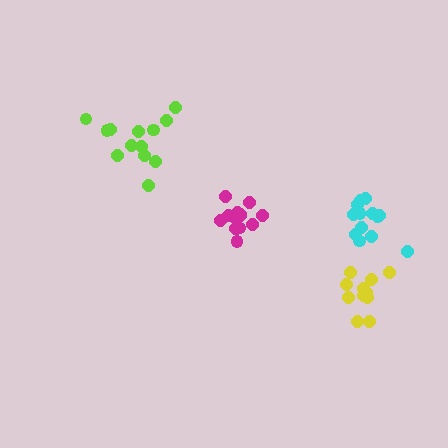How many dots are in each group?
Group 1: 12 dots, Group 2: 13 dots, Group 3: 14 dots, Group 4: 13 dots (52 total).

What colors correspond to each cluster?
The clusters are colored: yellow, lime, magenta, cyan.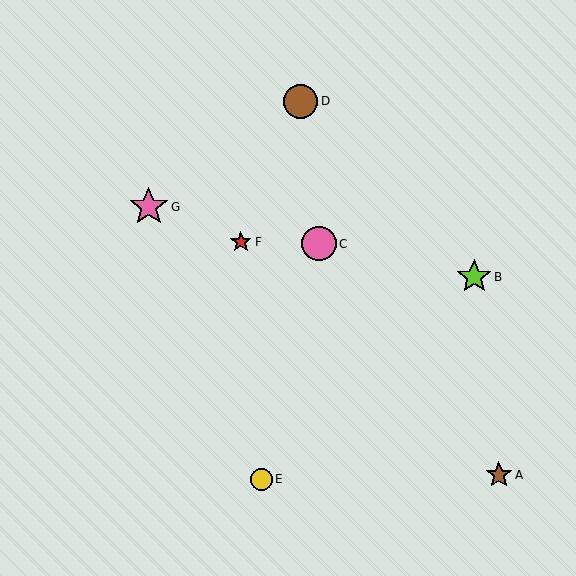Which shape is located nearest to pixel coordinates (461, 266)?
The lime star (labeled B) at (474, 277) is nearest to that location.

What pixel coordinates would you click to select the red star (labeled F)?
Click at (241, 242) to select the red star F.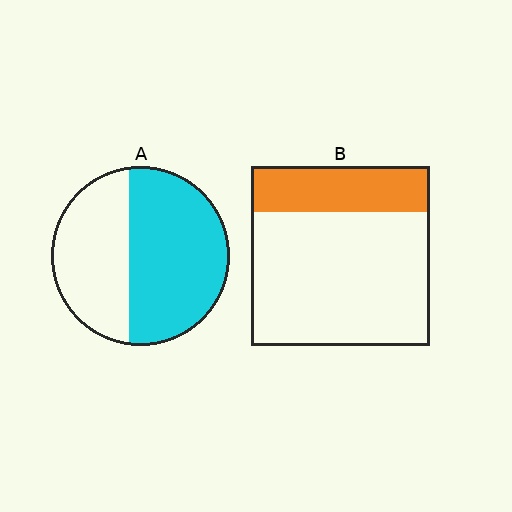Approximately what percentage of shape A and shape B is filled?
A is approximately 60% and B is approximately 25%.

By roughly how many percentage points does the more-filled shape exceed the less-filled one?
By roughly 35 percentage points (A over B).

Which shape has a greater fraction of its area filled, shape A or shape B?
Shape A.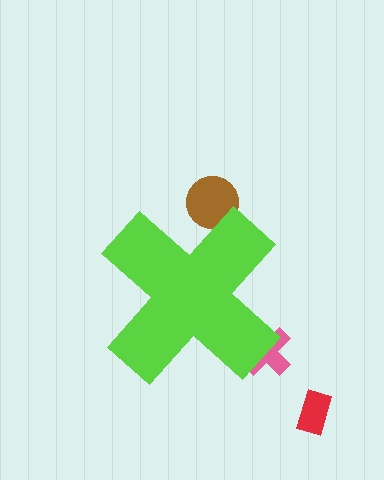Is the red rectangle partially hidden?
No, the red rectangle is fully visible.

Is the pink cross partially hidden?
Yes, the pink cross is partially hidden behind the lime cross.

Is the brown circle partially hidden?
Yes, the brown circle is partially hidden behind the lime cross.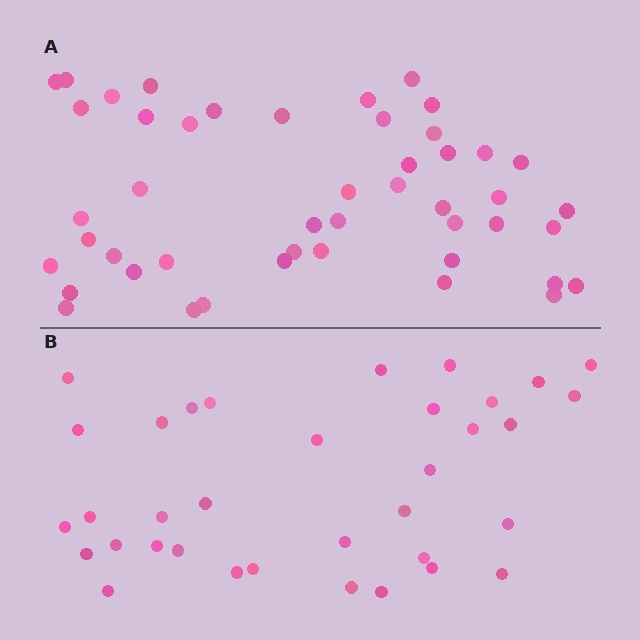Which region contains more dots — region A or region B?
Region A (the top region) has more dots.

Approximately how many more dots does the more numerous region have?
Region A has roughly 12 or so more dots than region B.